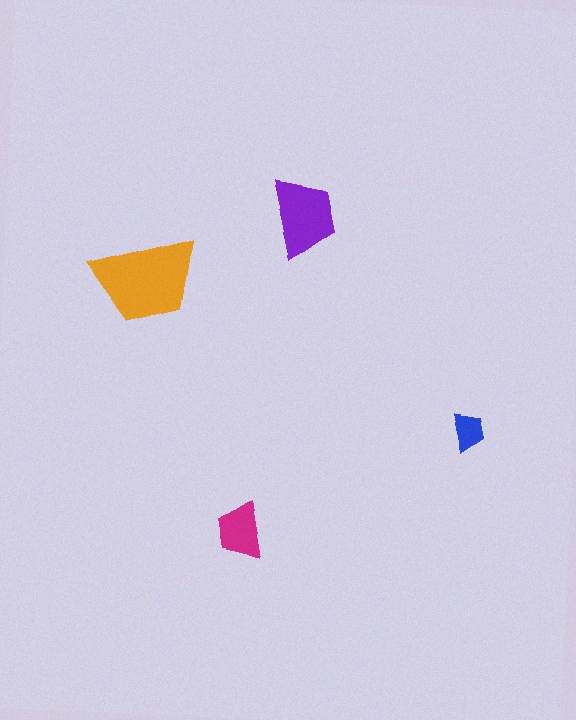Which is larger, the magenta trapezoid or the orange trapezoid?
The orange one.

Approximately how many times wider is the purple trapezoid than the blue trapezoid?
About 2 times wider.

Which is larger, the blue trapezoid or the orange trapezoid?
The orange one.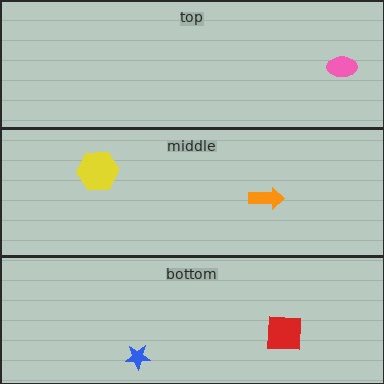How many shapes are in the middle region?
2.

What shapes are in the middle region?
The orange arrow, the yellow hexagon.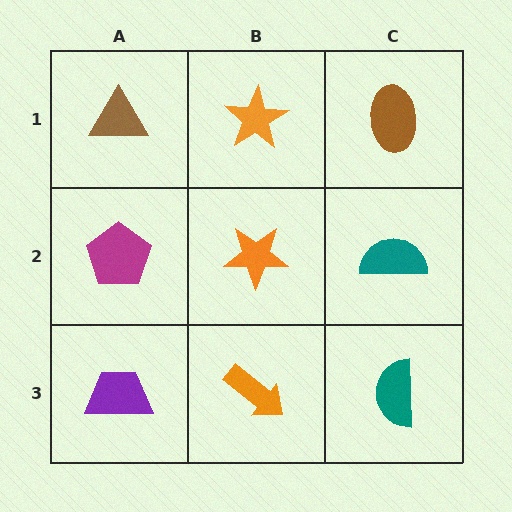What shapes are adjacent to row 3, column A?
A magenta pentagon (row 2, column A), an orange arrow (row 3, column B).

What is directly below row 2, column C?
A teal semicircle.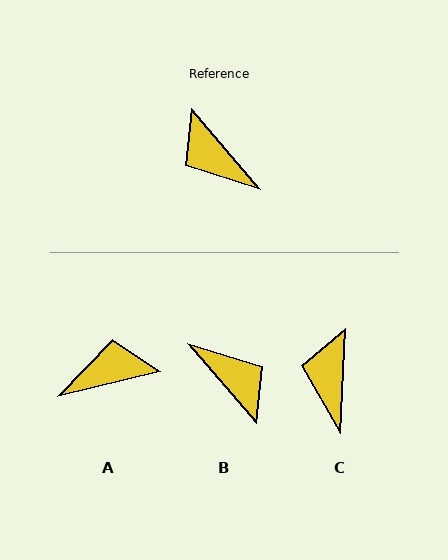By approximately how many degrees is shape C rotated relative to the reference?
Approximately 43 degrees clockwise.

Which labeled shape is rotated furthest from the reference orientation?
B, about 180 degrees away.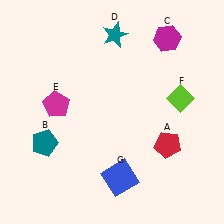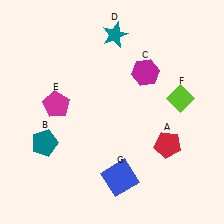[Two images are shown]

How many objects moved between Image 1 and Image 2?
1 object moved between the two images.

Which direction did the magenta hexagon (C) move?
The magenta hexagon (C) moved down.